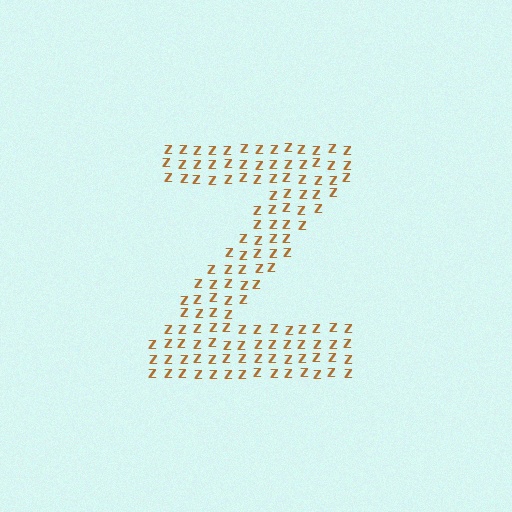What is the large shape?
The large shape is the letter Z.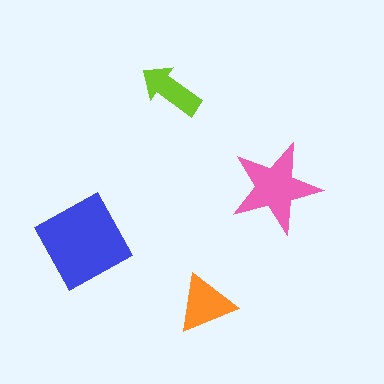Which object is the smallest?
The lime arrow.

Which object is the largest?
The blue diamond.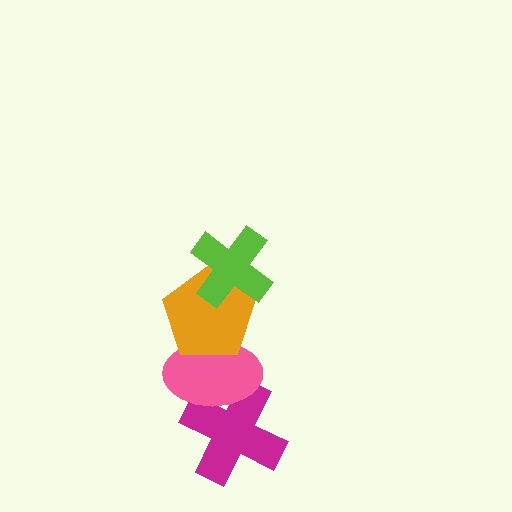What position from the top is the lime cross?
The lime cross is 1st from the top.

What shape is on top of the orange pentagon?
The lime cross is on top of the orange pentagon.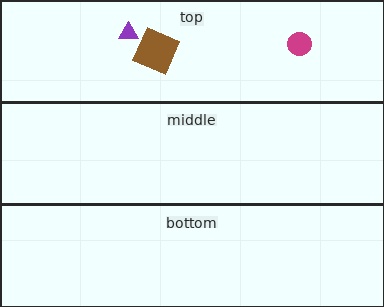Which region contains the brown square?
The top region.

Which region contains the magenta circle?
The top region.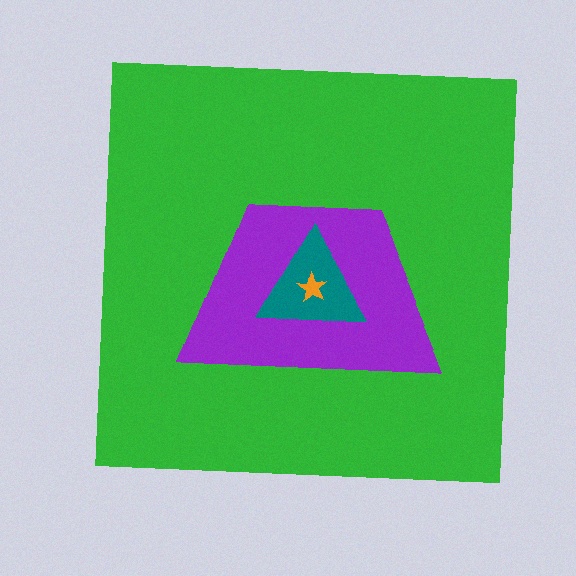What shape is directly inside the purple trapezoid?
The teal triangle.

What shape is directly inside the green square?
The purple trapezoid.